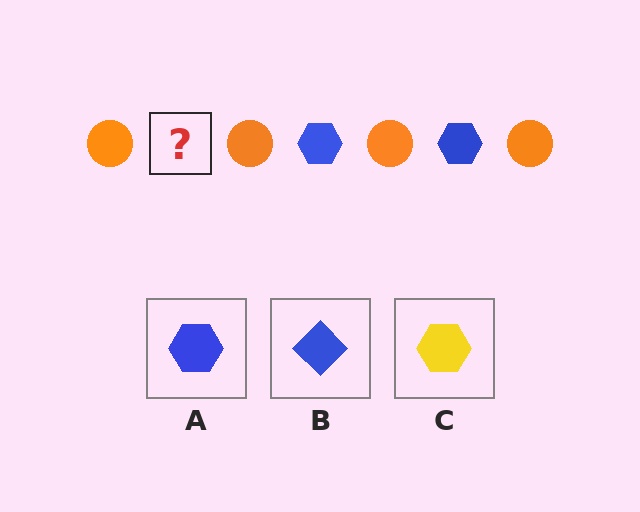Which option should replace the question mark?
Option A.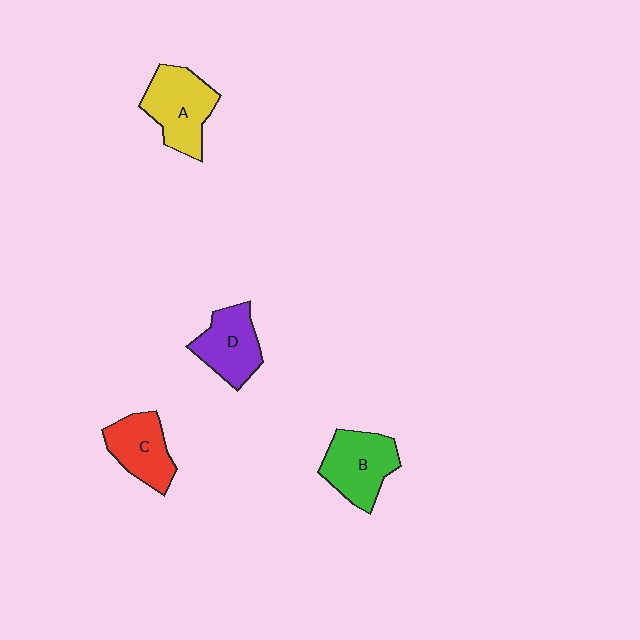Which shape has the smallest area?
Shape C (red).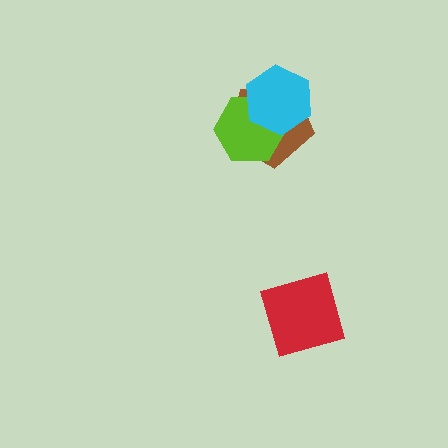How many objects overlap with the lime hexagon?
2 objects overlap with the lime hexagon.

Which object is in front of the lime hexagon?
The cyan hexagon is in front of the lime hexagon.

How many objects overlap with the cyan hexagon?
2 objects overlap with the cyan hexagon.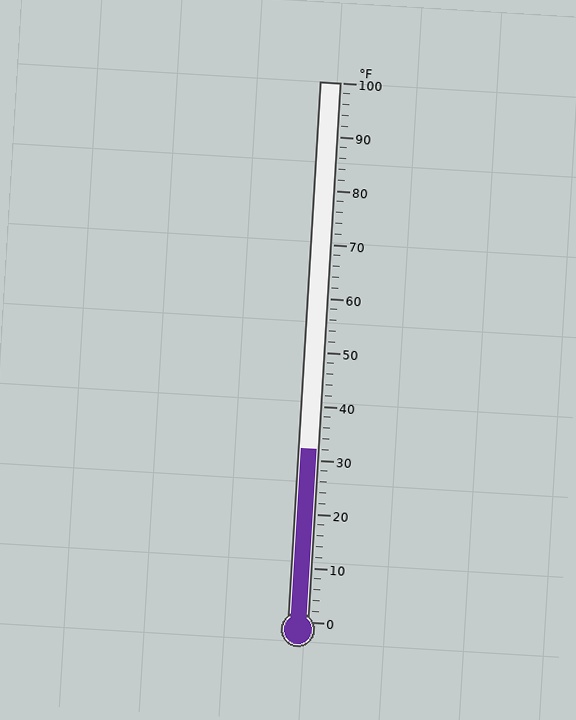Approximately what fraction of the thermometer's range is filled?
The thermometer is filled to approximately 30% of its range.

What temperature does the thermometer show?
The thermometer shows approximately 32°F.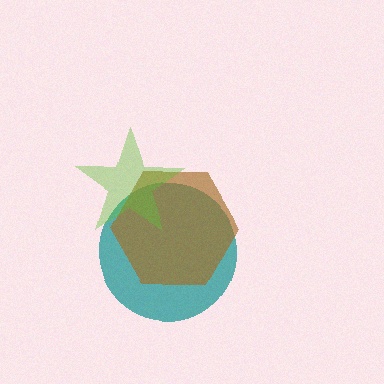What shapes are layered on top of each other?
The layered shapes are: a teal circle, a brown hexagon, a lime star.